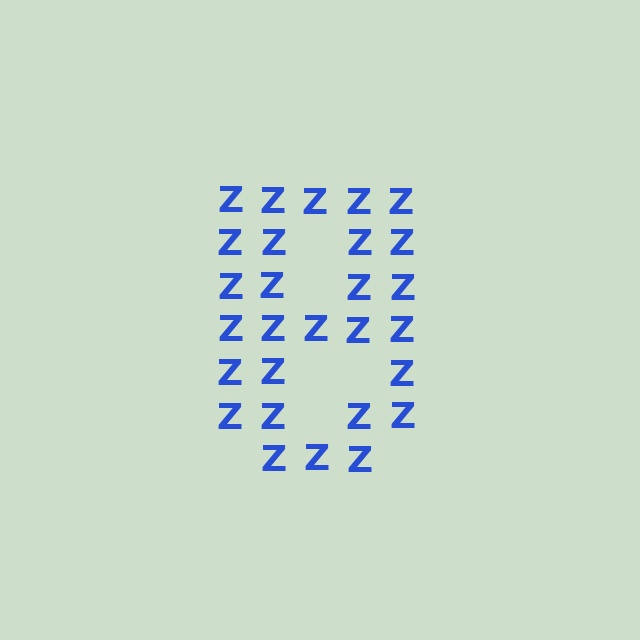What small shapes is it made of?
It is made of small letter Z's.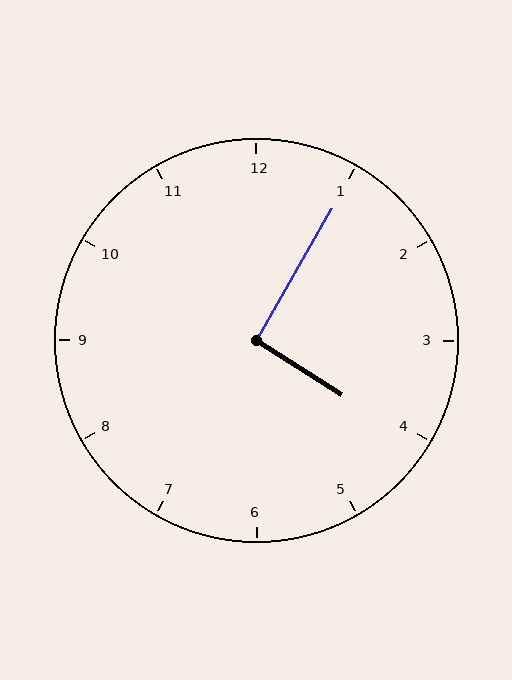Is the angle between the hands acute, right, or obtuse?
It is right.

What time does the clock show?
4:05.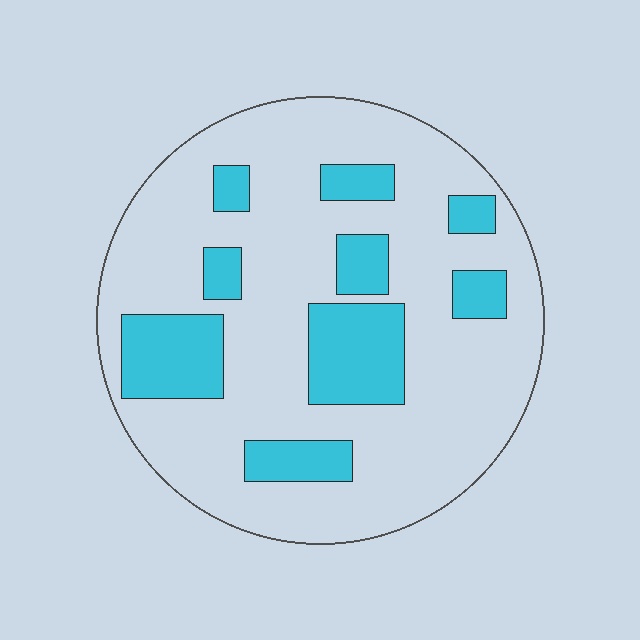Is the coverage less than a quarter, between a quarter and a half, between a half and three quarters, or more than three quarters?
Less than a quarter.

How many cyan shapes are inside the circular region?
9.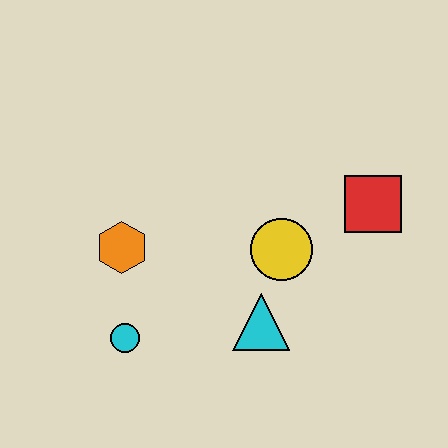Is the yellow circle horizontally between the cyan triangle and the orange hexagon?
No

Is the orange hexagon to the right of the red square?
No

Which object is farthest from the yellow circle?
The cyan circle is farthest from the yellow circle.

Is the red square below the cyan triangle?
No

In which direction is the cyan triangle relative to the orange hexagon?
The cyan triangle is to the right of the orange hexagon.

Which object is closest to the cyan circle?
The orange hexagon is closest to the cyan circle.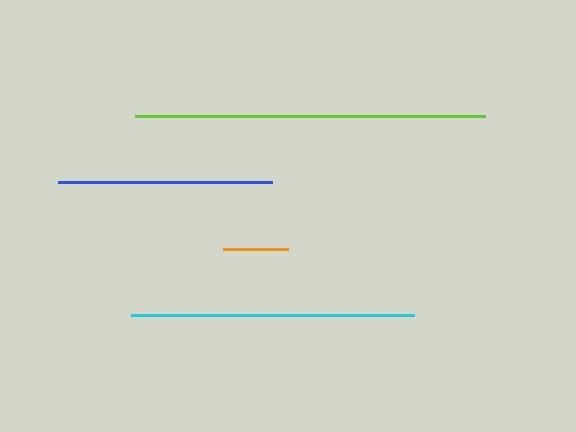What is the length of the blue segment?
The blue segment is approximately 214 pixels long.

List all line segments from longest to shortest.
From longest to shortest: lime, cyan, blue, orange.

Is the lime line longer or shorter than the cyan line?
The lime line is longer than the cyan line.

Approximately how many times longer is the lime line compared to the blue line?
The lime line is approximately 1.6 times the length of the blue line.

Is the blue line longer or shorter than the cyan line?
The cyan line is longer than the blue line.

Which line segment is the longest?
The lime line is the longest at approximately 350 pixels.